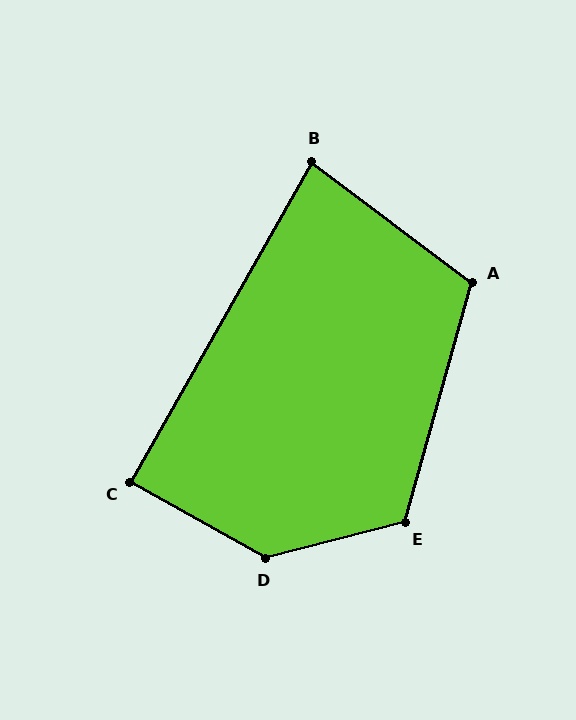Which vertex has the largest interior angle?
D, at approximately 136 degrees.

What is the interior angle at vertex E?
Approximately 120 degrees (obtuse).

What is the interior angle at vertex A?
Approximately 111 degrees (obtuse).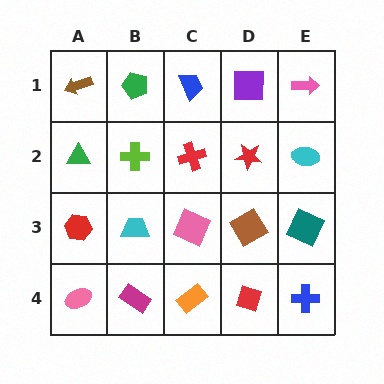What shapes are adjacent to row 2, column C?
A blue trapezoid (row 1, column C), a pink square (row 3, column C), a lime cross (row 2, column B), a red star (row 2, column D).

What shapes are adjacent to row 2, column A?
A brown arrow (row 1, column A), a red hexagon (row 3, column A), a lime cross (row 2, column B).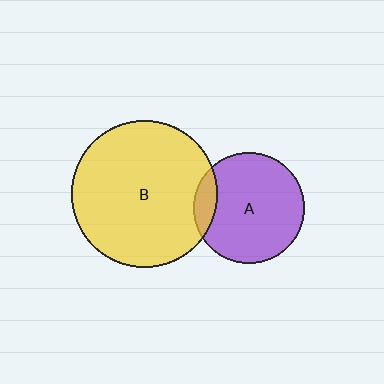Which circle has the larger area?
Circle B (yellow).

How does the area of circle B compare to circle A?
Approximately 1.7 times.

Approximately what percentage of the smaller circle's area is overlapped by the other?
Approximately 10%.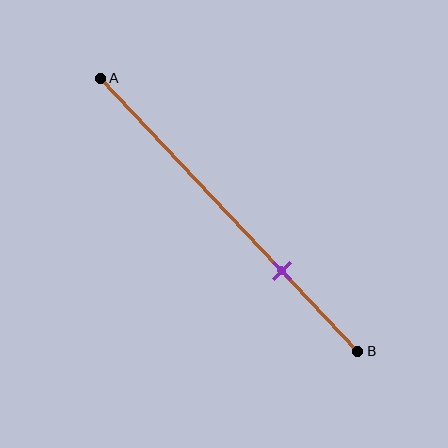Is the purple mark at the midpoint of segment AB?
No, the mark is at about 70% from A, not at the 50% midpoint.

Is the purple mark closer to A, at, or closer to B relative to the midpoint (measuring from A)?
The purple mark is closer to point B than the midpoint of segment AB.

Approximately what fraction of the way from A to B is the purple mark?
The purple mark is approximately 70% of the way from A to B.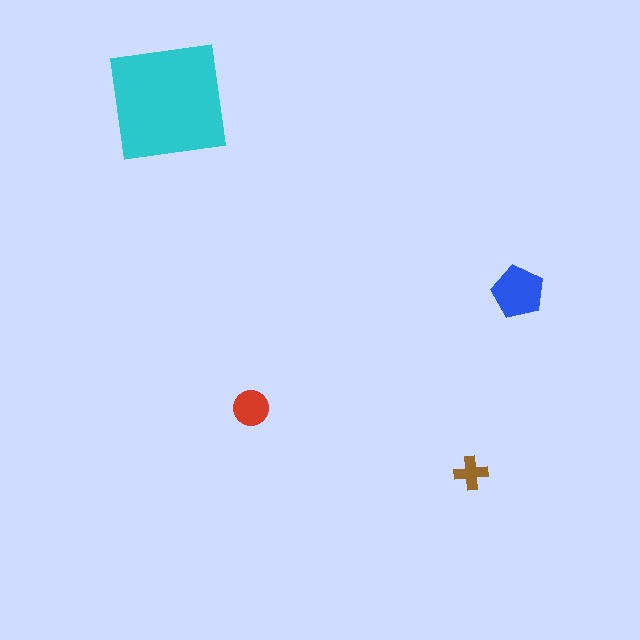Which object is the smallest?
The brown cross.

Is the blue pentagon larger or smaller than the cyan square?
Smaller.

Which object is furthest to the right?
The blue pentagon is rightmost.